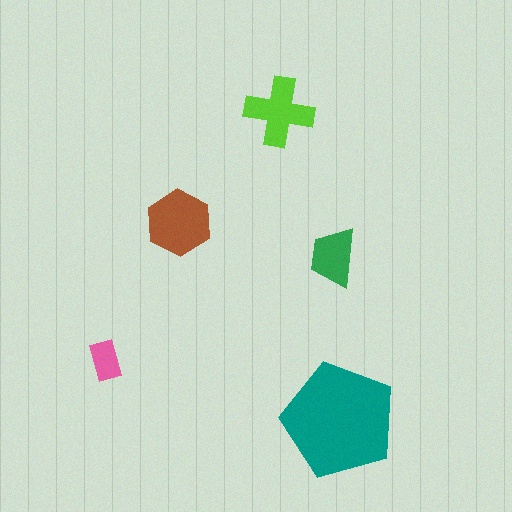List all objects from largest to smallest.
The teal pentagon, the brown hexagon, the lime cross, the green trapezoid, the pink rectangle.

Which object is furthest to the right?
The teal pentagon is rightmost.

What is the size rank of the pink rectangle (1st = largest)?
5th.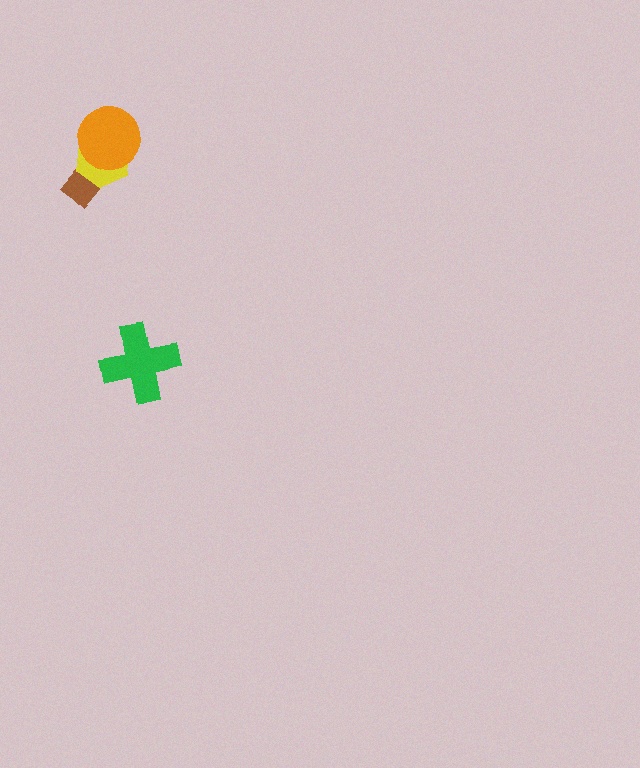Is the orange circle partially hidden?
No, no other shape covers it.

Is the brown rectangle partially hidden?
Yes, it is partially covered by another shape.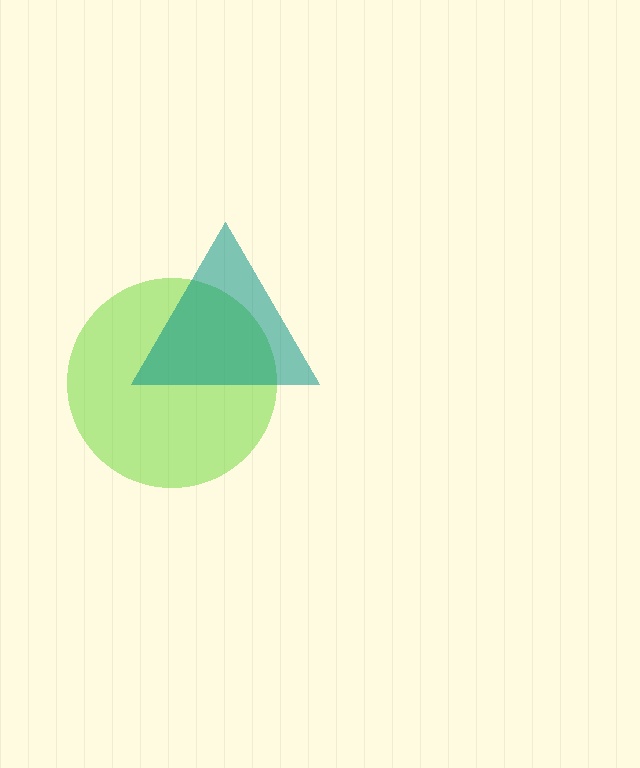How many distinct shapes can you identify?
There are 2 distinct shapes: a lime circle, a teal triangle.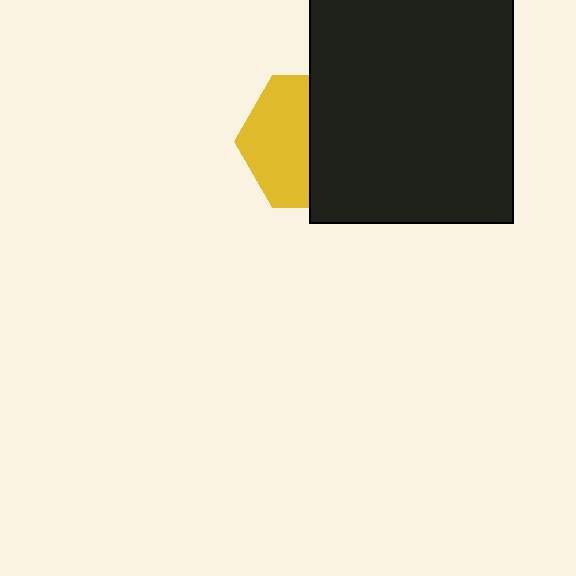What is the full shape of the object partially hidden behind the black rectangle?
The partially hidden object is a yellow hexagon.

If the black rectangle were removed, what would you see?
You would see the complete yellow hexagon.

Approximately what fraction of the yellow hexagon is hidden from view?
Roughly 51% of the yellow hexagon is hidden behind the black rectangle.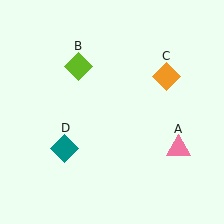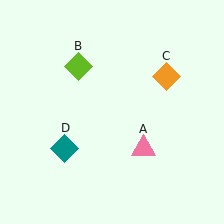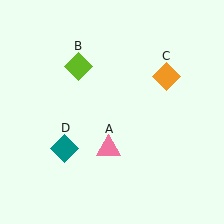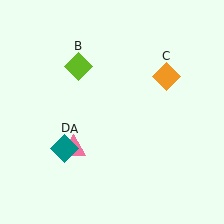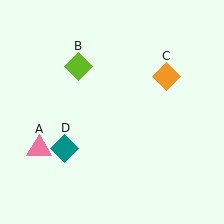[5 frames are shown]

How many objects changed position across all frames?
1 object changed position: pink triangle (object A).